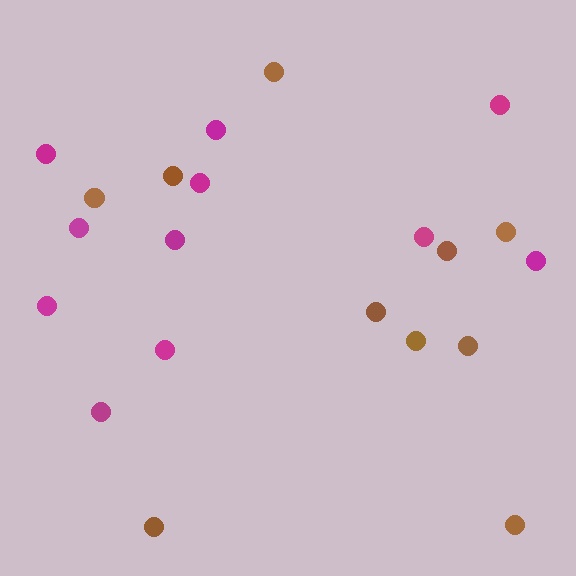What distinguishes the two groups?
There are 2 groups: one group of magenta circles (11) and one group of brown circles (10).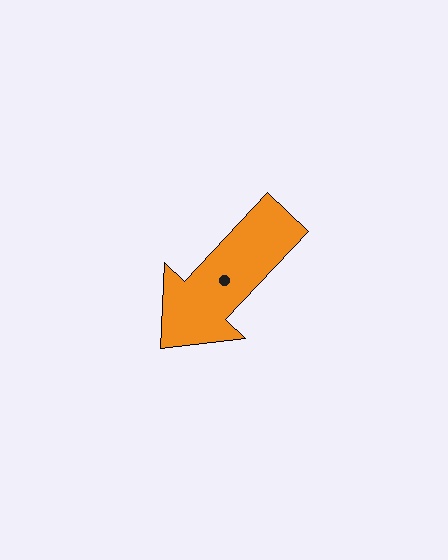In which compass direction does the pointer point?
Southwest.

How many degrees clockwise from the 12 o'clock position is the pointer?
Approximately 223 degrees.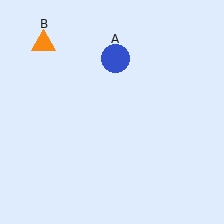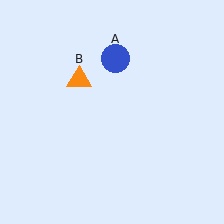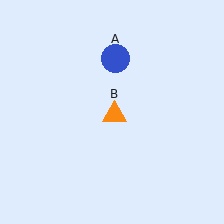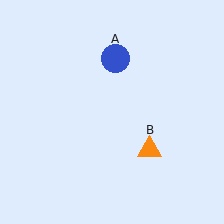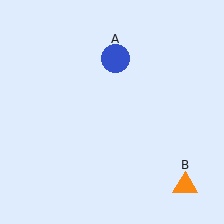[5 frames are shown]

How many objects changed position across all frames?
1 object changed position: orange triangle (object B).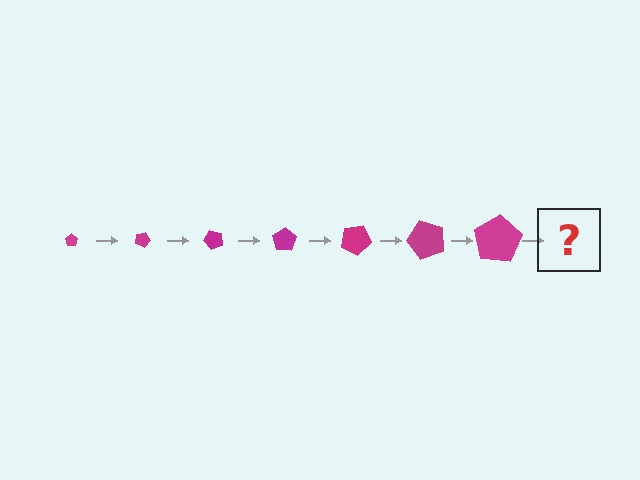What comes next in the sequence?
The next element should be a pentagon, larger than the previous one and rotated 175 degrees from the start.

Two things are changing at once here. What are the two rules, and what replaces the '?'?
The two rules are that the pentagon grows larger each step and it rotates 25 degrees each step. The '?' should be a pentagon, larger than the previous one and rotated 175 degrees from the start.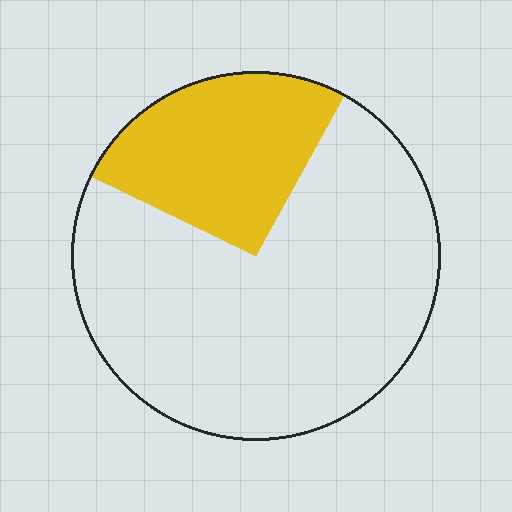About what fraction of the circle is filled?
About one quarter (1/4).